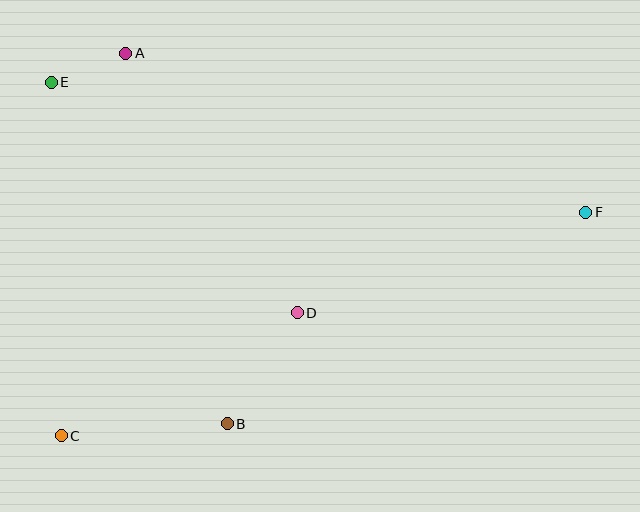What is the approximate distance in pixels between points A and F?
The distance between A and F is approximately 487 pixels.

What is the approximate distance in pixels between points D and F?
The distance between D and F is approximately 306 pixels.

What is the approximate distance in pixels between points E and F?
The distance between E and F is approximately 550 pixels.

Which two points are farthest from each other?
Points C and F are farthest from each other.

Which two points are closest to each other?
Points A and E are closest to each other.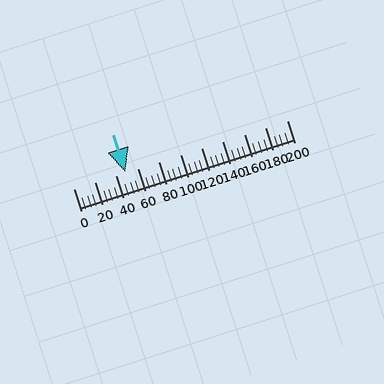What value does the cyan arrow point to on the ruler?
The cyan arrow points to approximately 48.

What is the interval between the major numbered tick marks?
The major tick marks are spaced 20 units apart.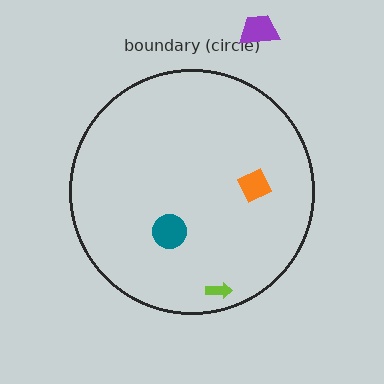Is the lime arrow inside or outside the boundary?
Inside.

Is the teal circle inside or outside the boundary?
Inside.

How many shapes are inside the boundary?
3 inside, 1 outside.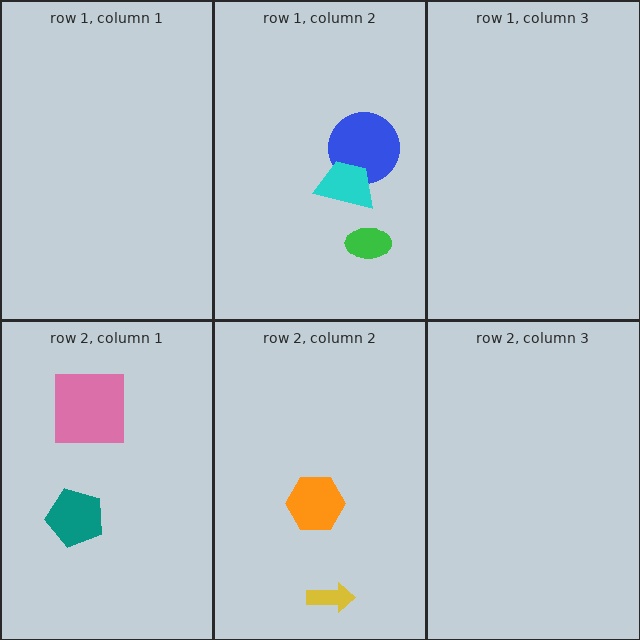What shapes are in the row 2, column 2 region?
The yellow arrow, the orange hexagon.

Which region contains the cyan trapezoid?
The row 1, column 2 region.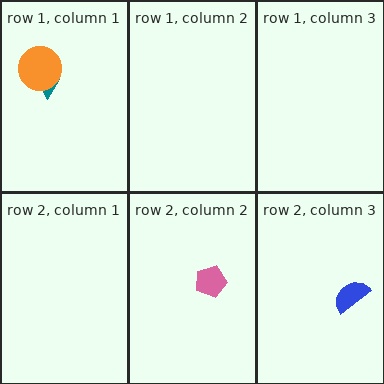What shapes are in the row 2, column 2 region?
The pink pentagon.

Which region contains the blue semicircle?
The row 2, column 3 region.